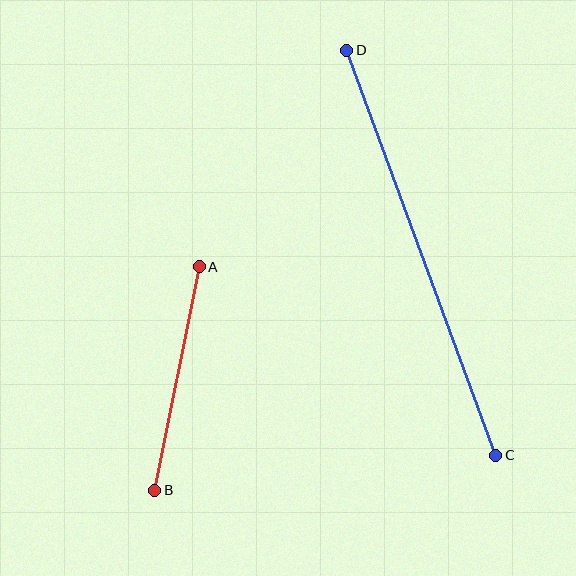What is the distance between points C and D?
The distance is approximately 432 pixels.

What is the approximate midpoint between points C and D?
The midpoint is at approximately (421, 253) pixels.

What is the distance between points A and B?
The distance is approximately 228 pixels.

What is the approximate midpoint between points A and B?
The midpoint is at approximately (177, 378) pixels.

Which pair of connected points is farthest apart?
Points C and D are farthest apart.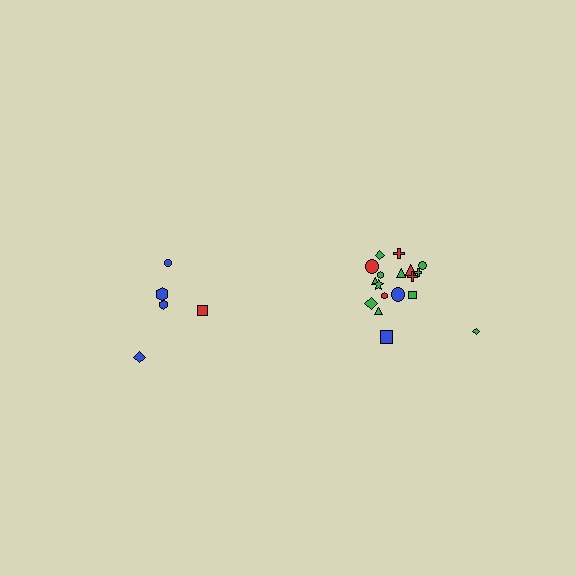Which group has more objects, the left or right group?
The right group.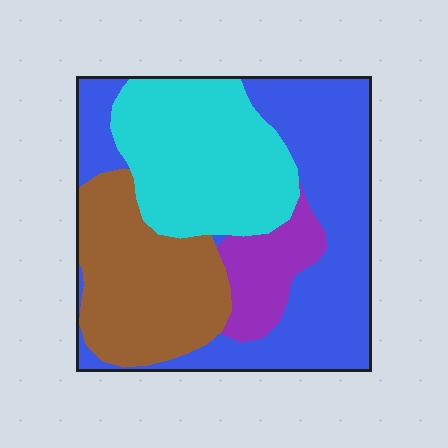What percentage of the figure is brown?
Brown takes up less than a quarter of the figure.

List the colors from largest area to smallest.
From largest to smallest: blue, cyan, brown, purple.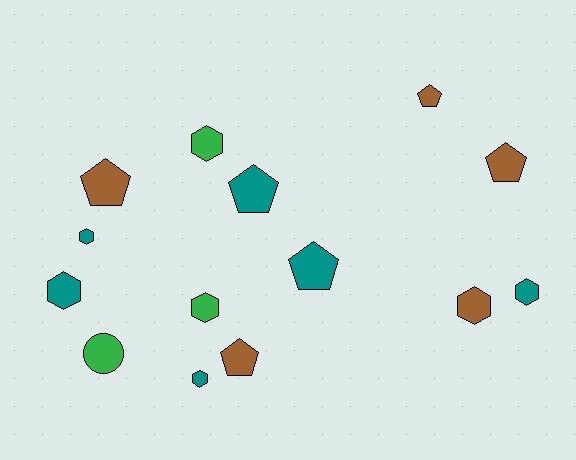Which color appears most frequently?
Teal, with 6 objects.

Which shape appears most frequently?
Hexagon, with 7 objects.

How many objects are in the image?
There are 14 objects.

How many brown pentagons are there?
There are 4 brown pentagons.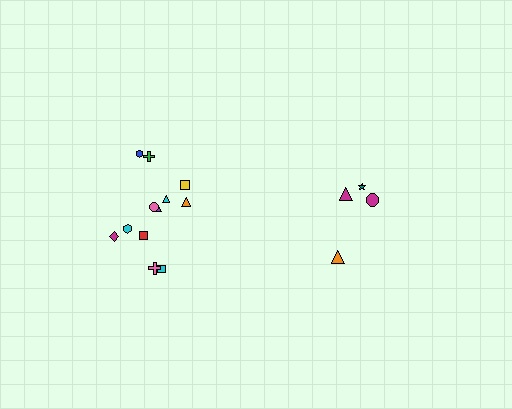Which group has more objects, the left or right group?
The left group.